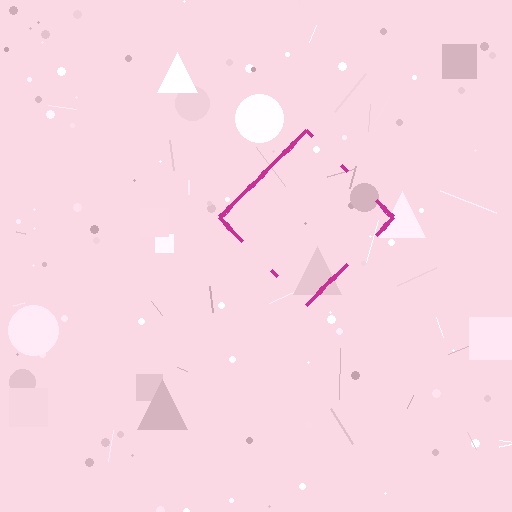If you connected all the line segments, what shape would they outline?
They would outline a diamond.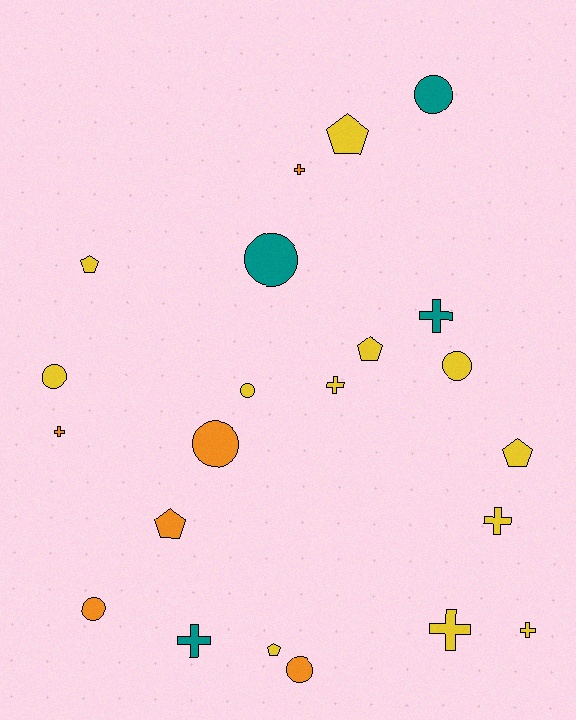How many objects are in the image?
There are 22 objects.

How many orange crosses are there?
There are 2 orange crosses.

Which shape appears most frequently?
Circle, with 8 objects.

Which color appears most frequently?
Yellow, with 12 objects.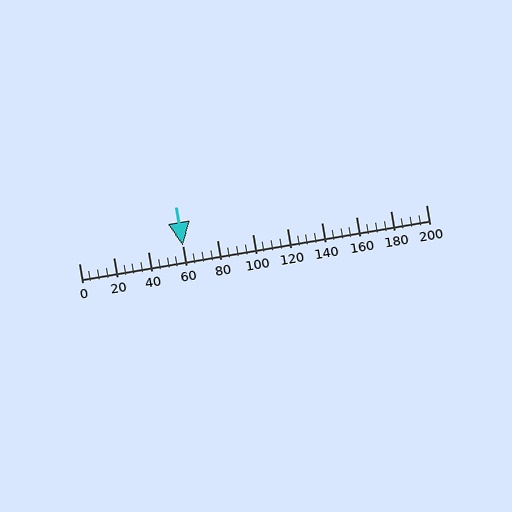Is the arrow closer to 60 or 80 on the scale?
The arrow is closer to 60.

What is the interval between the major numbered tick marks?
The major tick marks are spaced 20 units apart.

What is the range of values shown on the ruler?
The ruler shows values from 0 to 200.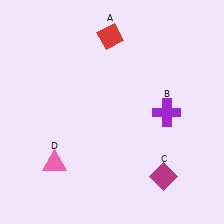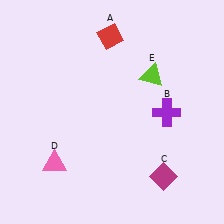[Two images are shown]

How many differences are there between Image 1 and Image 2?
There is 1 difference between the two images.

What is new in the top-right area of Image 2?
A lime triangle (E) was added in the top-right area of Image 2.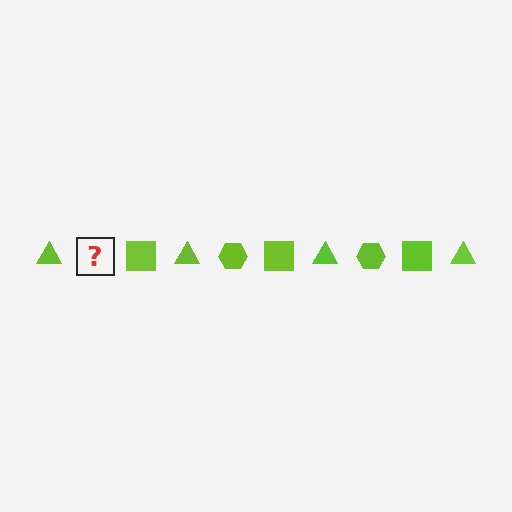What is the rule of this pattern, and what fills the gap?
The rule is that the pattern cycles through triangle, hexagon, square shapes in lime. The gap should be filled with a lime hexagon.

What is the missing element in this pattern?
The missing element is a lime hexagon.